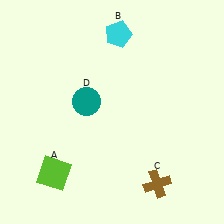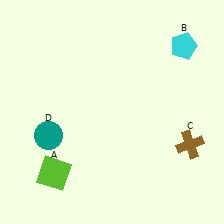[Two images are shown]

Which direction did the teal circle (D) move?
The teal circle (D) moved left.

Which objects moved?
The objects that moved are: the cyan pentagon (B), the brown cross (C), the teal circle (D).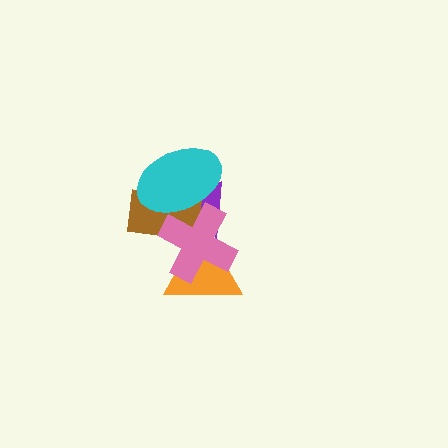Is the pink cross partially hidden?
No, no other shape covers it.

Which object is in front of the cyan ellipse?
The pink cross is in front of the cyan ellipse.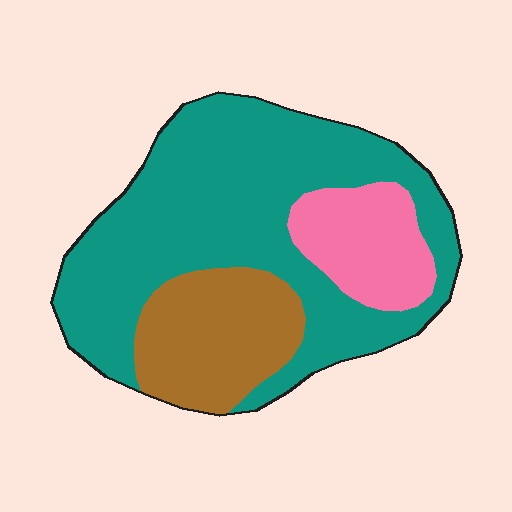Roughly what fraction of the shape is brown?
Brown takes up about one fifth (1/5) of the shape.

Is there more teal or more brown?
Teal.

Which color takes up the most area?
Teal, at roughly 65%.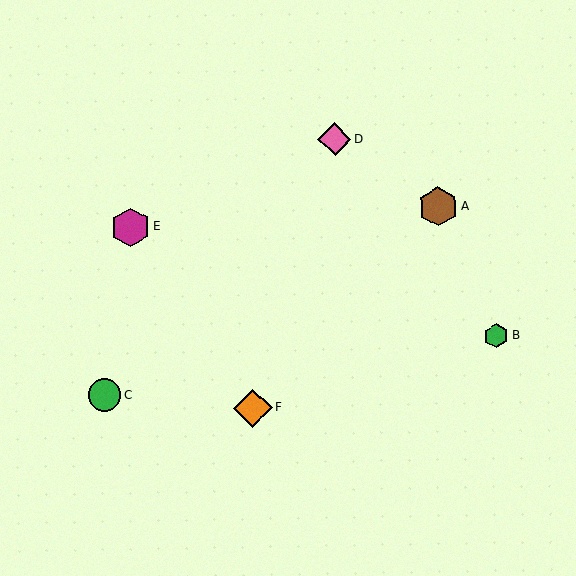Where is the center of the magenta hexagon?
The center of the magenta hexagon is at (131, 227).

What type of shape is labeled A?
Shape A is a brown hexagon.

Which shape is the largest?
The brown hexagon (labeled A) is the largest.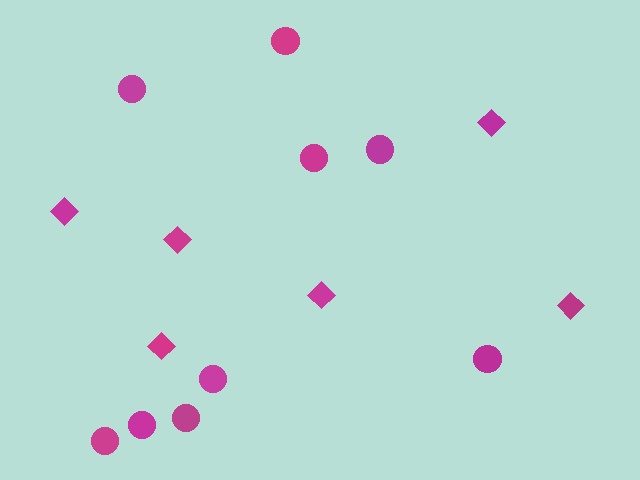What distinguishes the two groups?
There are 2 groups: one group of circles (9) and one group of diamonds (6).